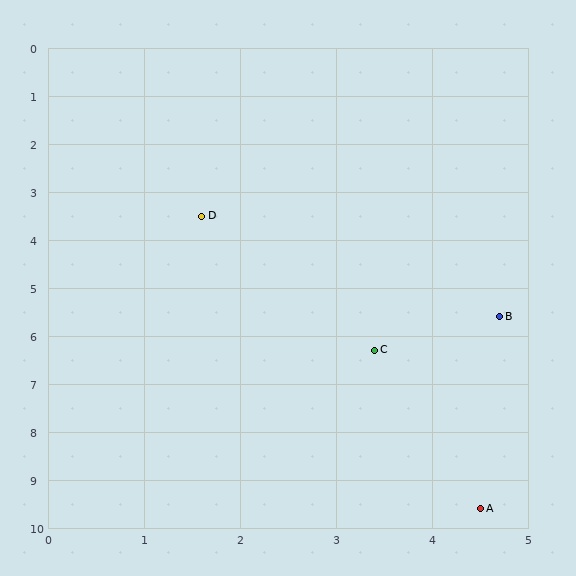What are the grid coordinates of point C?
Point C is at approximately (3.4, 6.3).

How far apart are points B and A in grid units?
Points B and A are about 4.0 grid units apart.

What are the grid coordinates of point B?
Point B is at approximately (4.7, 5.6).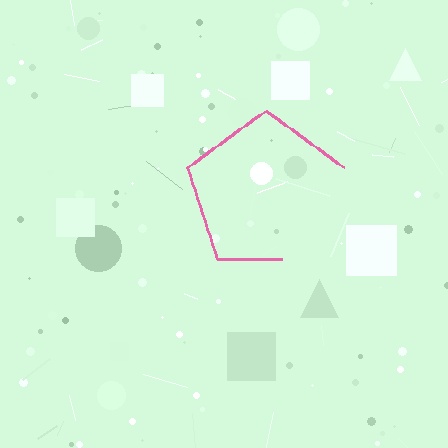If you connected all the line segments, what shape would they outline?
They would outline a pentagon.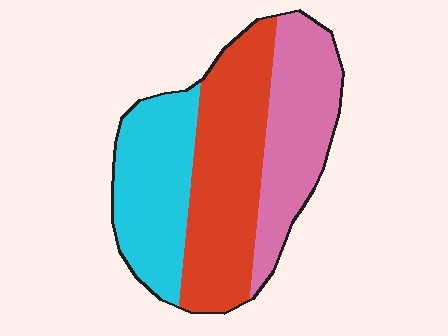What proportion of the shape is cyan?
Cyan takes up between a quarter and a half of the shape.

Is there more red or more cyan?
Red.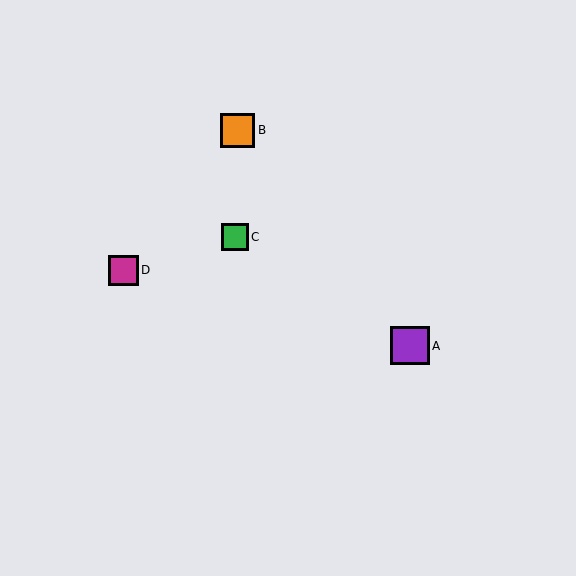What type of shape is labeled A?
Shape A is a purple square.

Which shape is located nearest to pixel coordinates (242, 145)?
The orange square (labeled B) at (238, 130) is nearest to that location.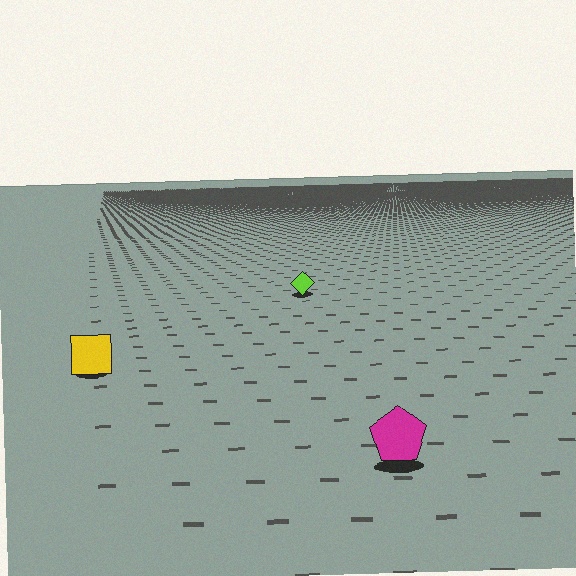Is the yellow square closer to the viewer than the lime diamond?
Yes. The yellow square is closer — you can tell from the texture gradient: the ground texture is coarser near it.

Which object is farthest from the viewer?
The lime diamond is farthest from the viewer. It appears smaller and the ground texture around it is denser.